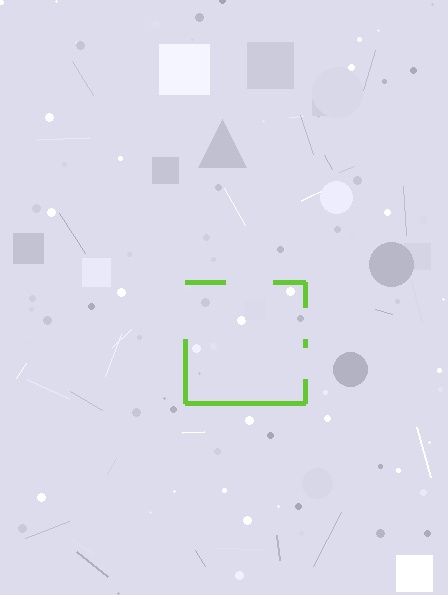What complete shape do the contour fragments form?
The contour fragments form a square.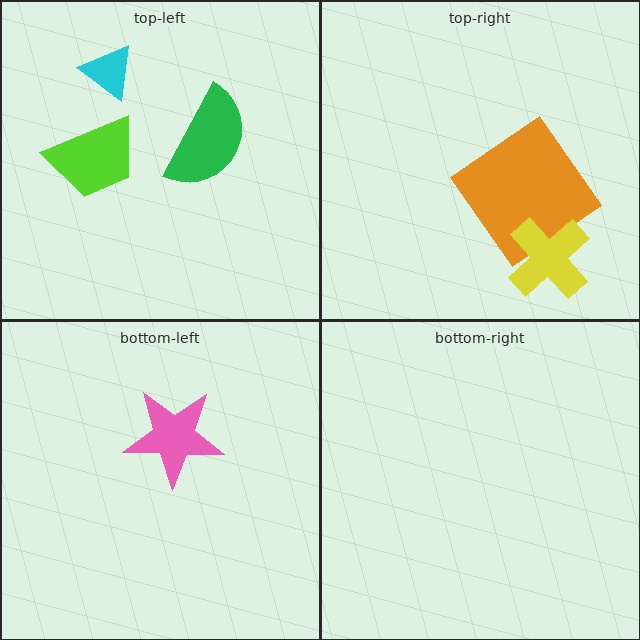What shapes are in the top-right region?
The orange diamond, the yellow cross.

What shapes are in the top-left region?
The lime trapezoid, the green semicircle, the cyan triangle.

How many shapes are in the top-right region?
2.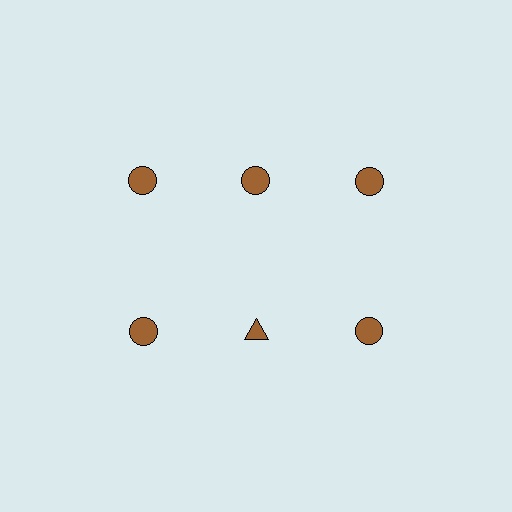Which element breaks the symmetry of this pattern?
The brown triangle in the second row, second from left column breaks the symmetry. All other shapes are brown circles.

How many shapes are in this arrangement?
There are 6 shapes arranged in a grid pattern.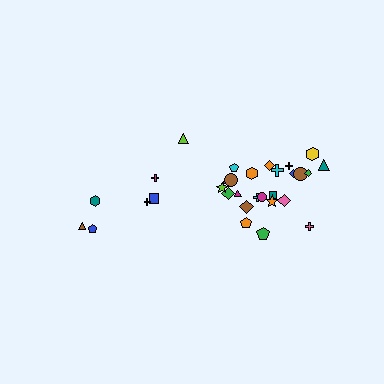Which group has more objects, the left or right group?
The right group.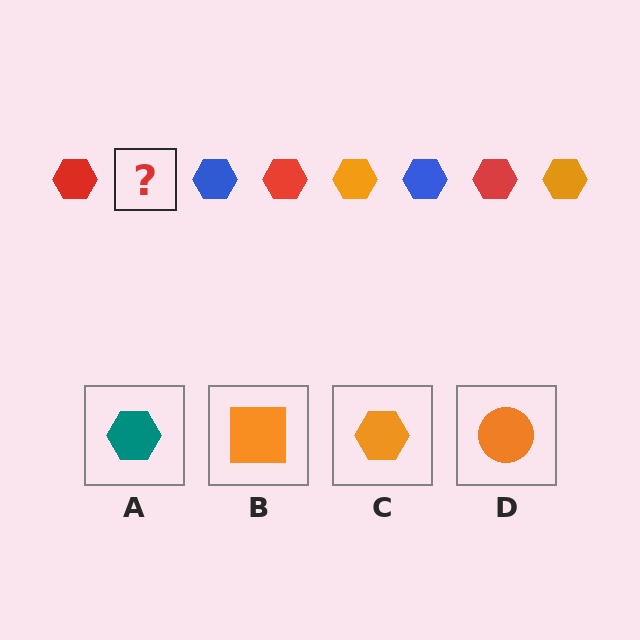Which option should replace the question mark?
Option C.